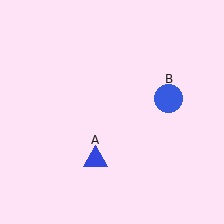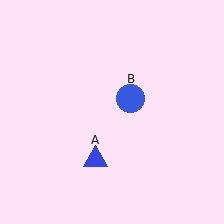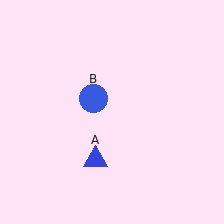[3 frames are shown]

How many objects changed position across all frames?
1 object changed position: blue circle (object B).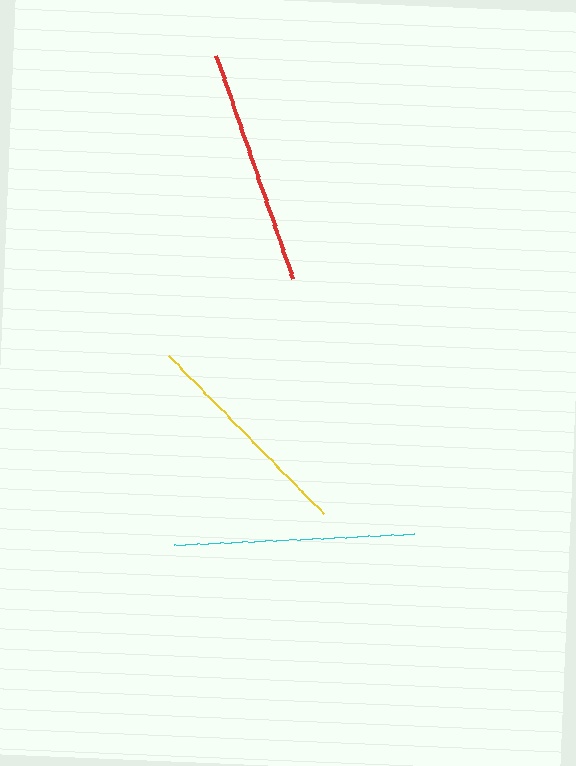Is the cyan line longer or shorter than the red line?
The cyan line is longer than the red line.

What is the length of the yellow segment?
The yellow segment is approximately 220 pixels long.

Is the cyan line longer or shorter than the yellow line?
The cyan line is longer than the yellow line.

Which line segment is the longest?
The cyan line is the longest at approximately 239 pixels.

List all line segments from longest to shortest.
From longest to shortest: cyan, red, yellow.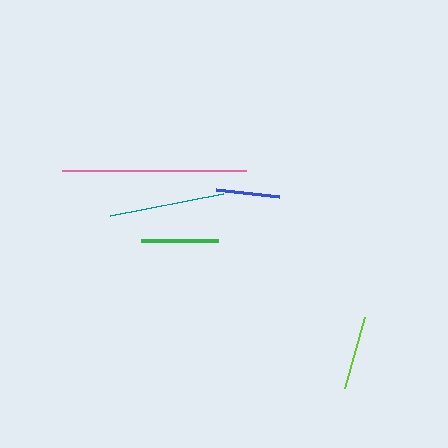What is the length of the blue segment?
The blue segment is approximately 63 pixels long.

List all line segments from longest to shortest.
From longest to shortest: pink, teal, green, lime, blue.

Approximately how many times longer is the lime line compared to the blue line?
The lime line is approximately 1.2 times the length of the blue line.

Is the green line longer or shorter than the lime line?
The green line is longer than the lime line.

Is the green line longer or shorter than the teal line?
The teal line is longer than the green line.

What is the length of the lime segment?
The lime segment is approximately 73 pixels long.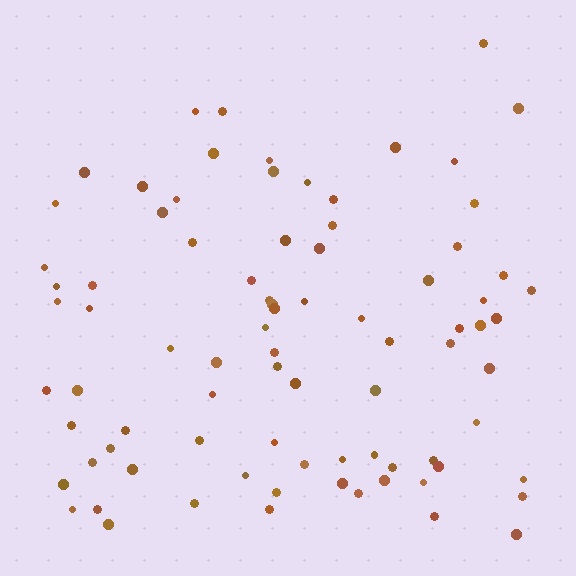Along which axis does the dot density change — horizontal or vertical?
Vertical.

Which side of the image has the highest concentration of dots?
The bottom.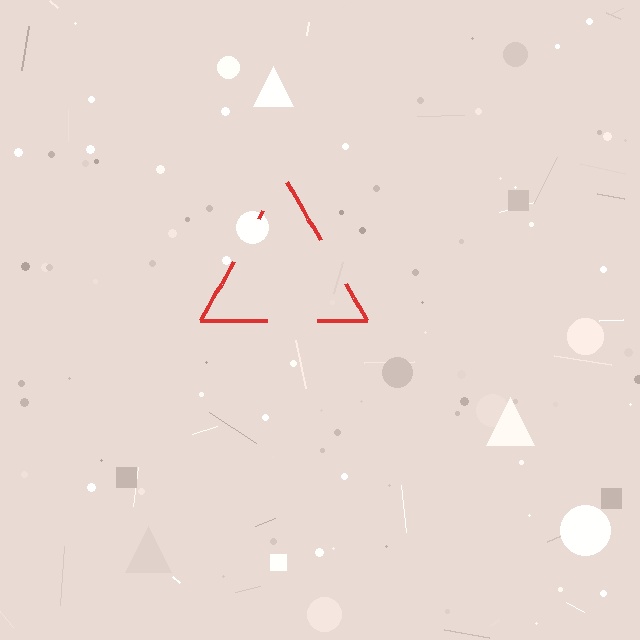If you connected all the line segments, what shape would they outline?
They would outline a triangle.